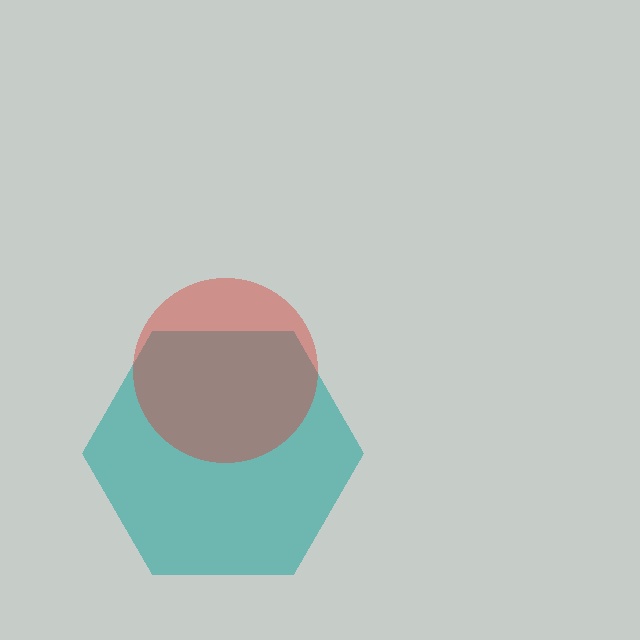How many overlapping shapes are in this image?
There are 2 overlapping shapes in the image.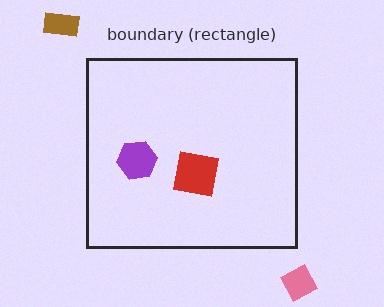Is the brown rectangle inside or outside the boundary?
Outside.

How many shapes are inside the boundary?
2 inside, 2 outside.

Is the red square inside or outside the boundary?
Inside.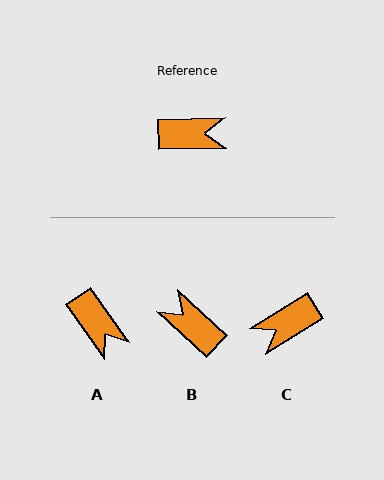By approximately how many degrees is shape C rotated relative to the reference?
Approximately 150 degrees clockwise.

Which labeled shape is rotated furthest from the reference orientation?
C, about 150 degrees away.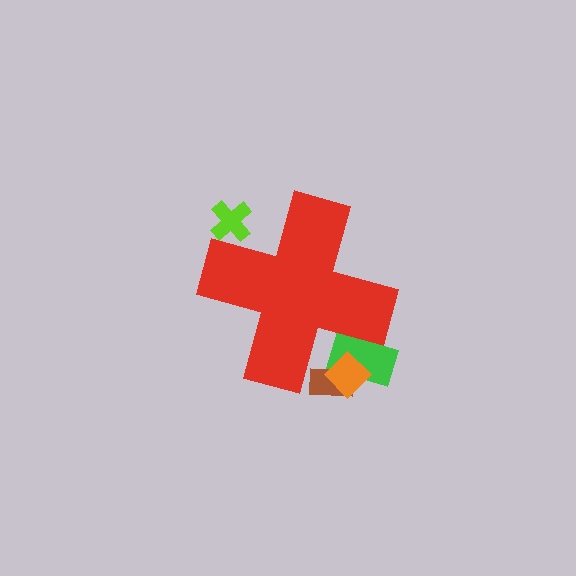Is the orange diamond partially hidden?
Yes, the orange diamond is partially hidden behind the red cross.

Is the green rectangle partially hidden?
Yes, the green rectangle is partially hidden behind the red cross.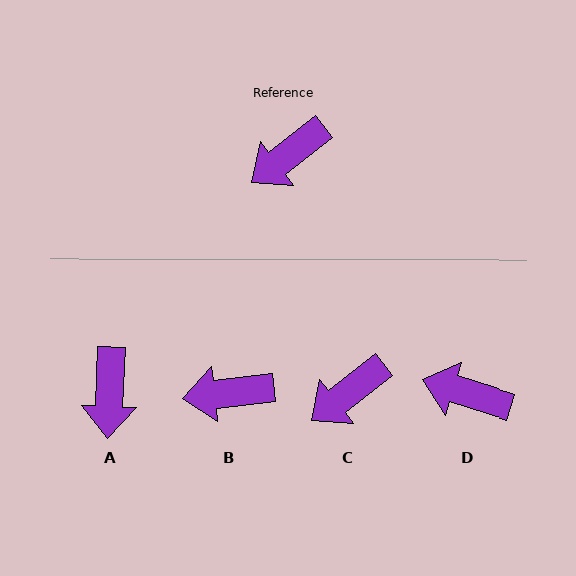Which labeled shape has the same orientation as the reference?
C.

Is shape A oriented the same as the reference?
No, it is off by about 50 degrees.